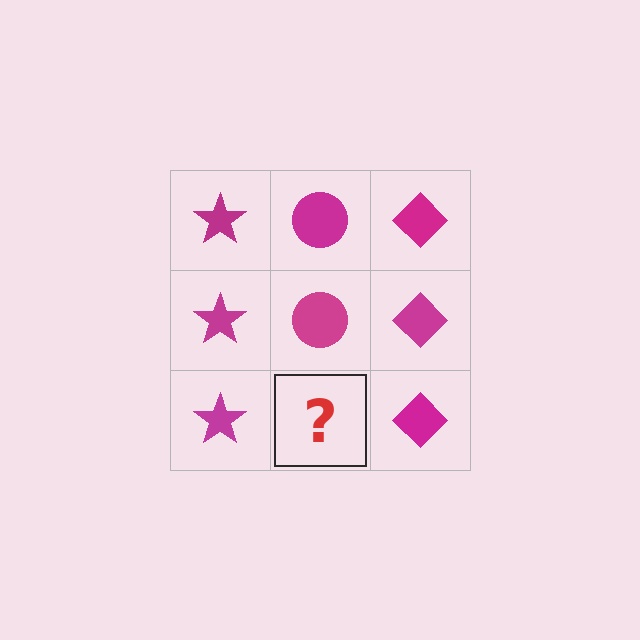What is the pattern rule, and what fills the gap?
The rule is that each column has a consistent shape. The gap should be filled with a magenta circle.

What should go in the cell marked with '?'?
The missing cell should contain a magenta circle.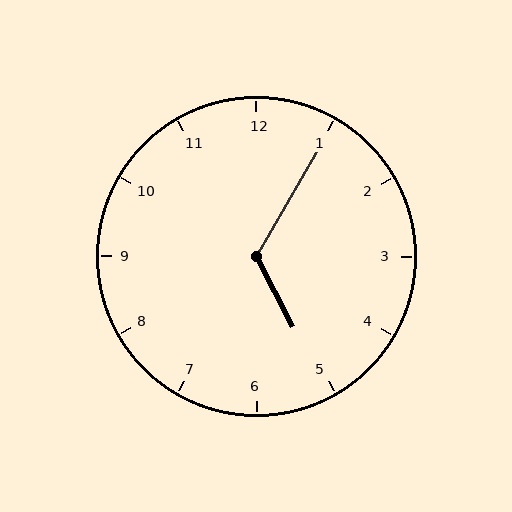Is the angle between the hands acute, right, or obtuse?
It is obtuse.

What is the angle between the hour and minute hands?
Approximately 122 degrees.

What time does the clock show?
5:05.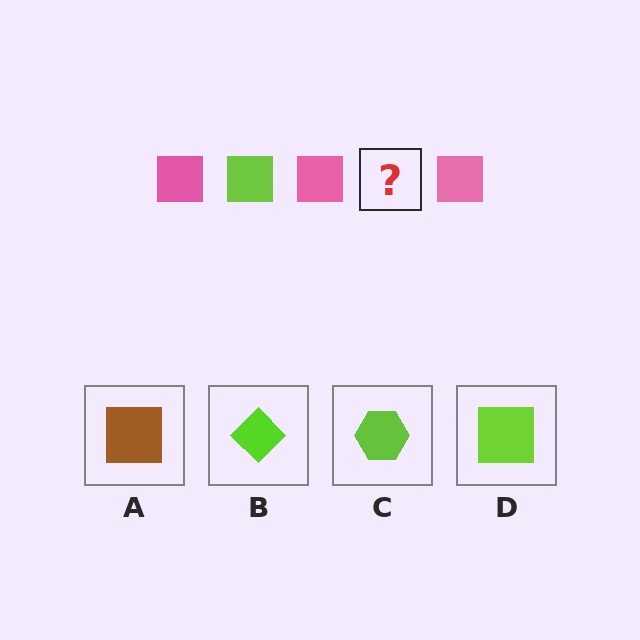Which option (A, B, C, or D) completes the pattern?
D.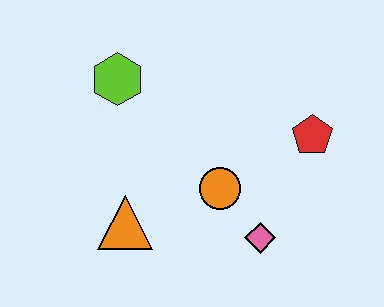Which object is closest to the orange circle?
The pink diamond is closest to the orange circle.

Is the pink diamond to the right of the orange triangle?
Yes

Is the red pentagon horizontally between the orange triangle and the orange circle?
No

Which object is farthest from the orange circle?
The lime hexagon is farthest from the orange circle.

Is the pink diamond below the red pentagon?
Yes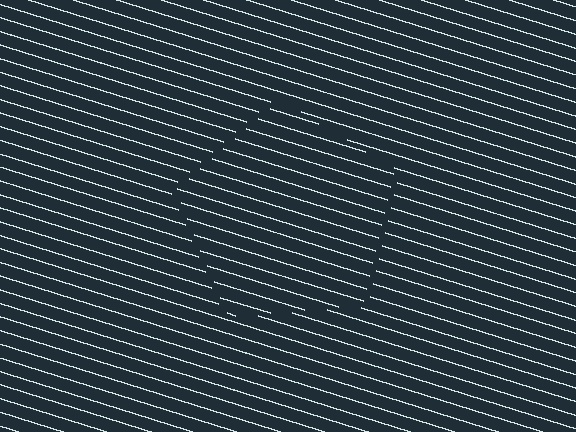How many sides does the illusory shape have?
5 sides — the line-ends trace a pentagon.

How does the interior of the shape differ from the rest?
The interior of the shape contains the same grating, shifted by half a period — the contour is defined by the phase discontinuity where line-ends from the inner and outer gratings abut.